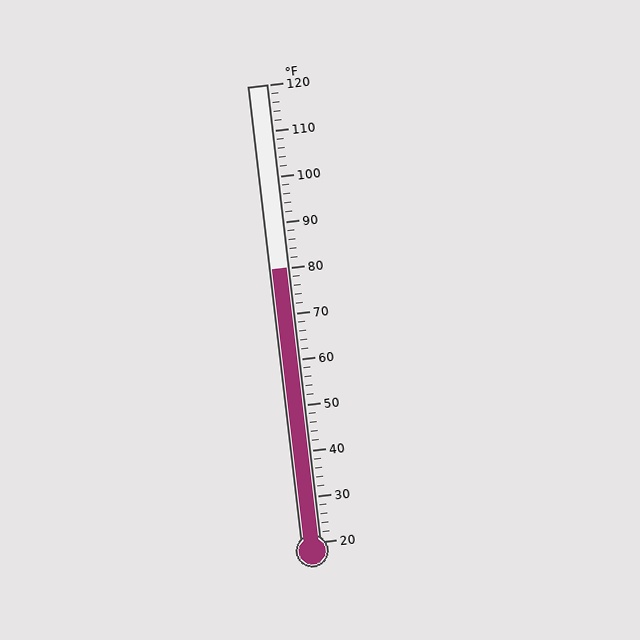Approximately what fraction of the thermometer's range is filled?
The thermometer is filled to approximately 60% of its range.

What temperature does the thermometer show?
The thermometer shows approximately 80°F.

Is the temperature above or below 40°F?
The temperature is above 40°F.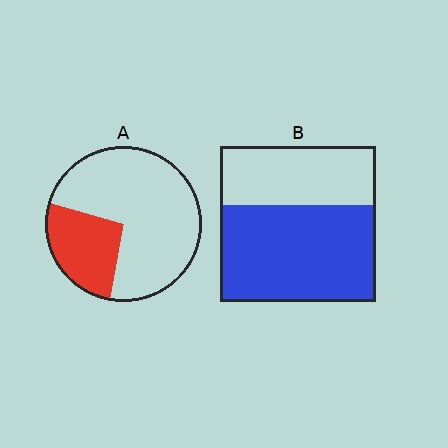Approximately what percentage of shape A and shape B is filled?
A is approximately 25% and B is approximately 60%.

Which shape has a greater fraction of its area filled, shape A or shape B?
Shape B.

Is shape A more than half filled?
No.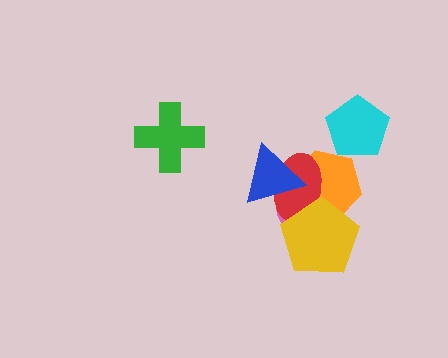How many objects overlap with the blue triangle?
3 objects overlap with the blue triangle.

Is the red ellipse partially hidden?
Yes, it is partially covered by another shape.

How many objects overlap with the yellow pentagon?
3 objects overlap with the yellow pentagon.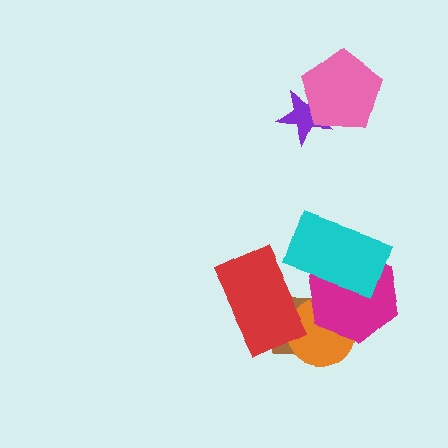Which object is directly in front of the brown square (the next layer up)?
The orange circle is directly in front of the brown square.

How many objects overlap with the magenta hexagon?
3 objects overlap with the magenta hexagon.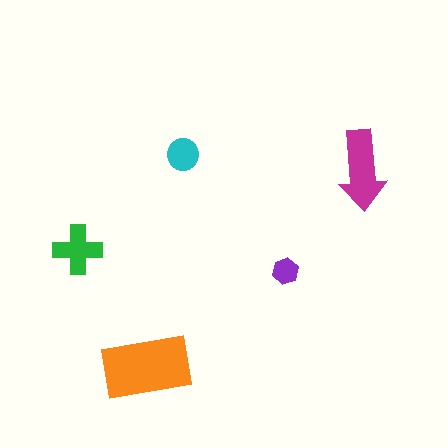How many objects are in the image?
There are 5 objects in the image.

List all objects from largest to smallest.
The orange rectangle, the magenta arrow, the green cross, the cyan circle, the purple hexagon.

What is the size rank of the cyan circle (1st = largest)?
4th.